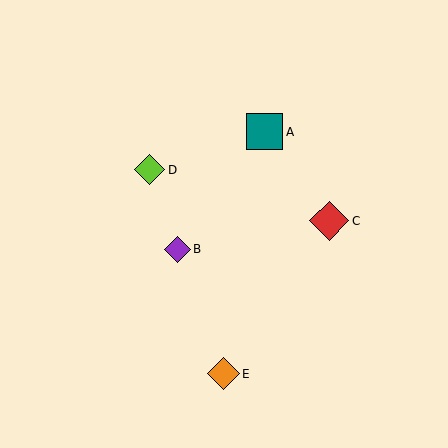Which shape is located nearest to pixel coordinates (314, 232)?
The red diamond (labeled C) at (329, 221) is nearest to that location.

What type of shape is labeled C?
Shape C is a red diamond.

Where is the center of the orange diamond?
The center of the orange diamond is at (223, 374).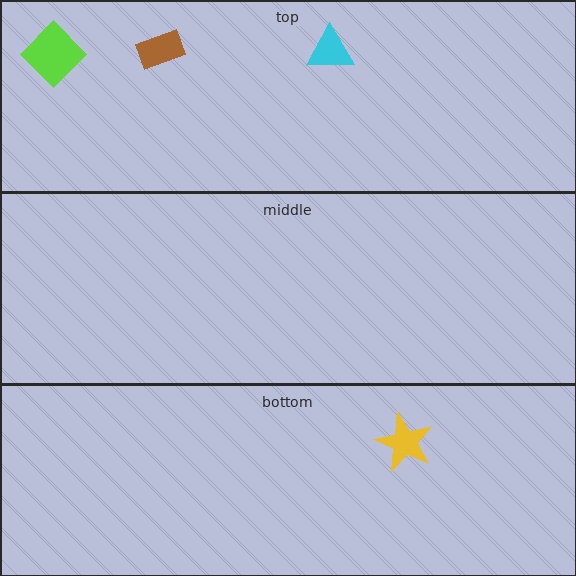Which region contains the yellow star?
The bottom region.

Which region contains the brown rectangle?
The top region.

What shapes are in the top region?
The brown rectangle, the cyan triangle, the lime diamond.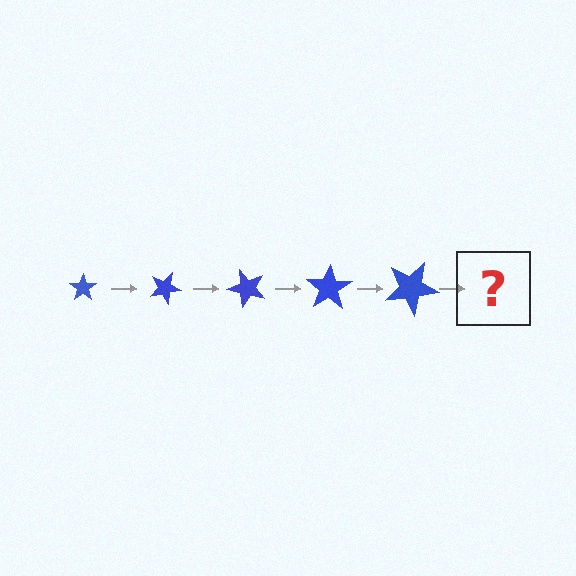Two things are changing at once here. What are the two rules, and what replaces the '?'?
The two rules are that the star grows larger each step and it rotates 25 degrees each step. The '?' should be a star, larger than the previous one and rotated 125 degrees from the start.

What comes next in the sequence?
The next element should be a star, larger than the previous one and rotated 125 degrees from the start.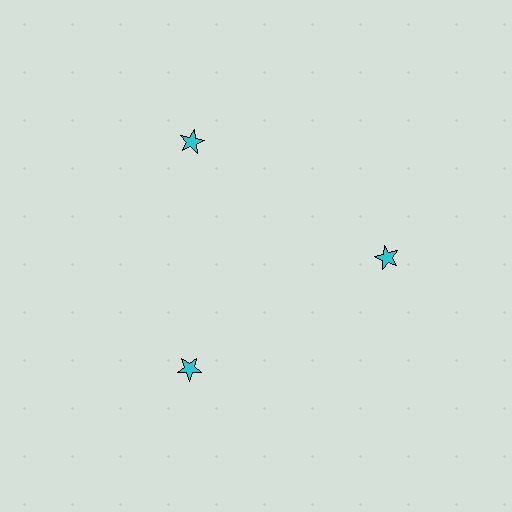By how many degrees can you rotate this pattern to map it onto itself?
The pattern maps onto itself every 120 degrees of rotation.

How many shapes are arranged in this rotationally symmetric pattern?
There are 3 shapes, arranged in 3 groups of 1.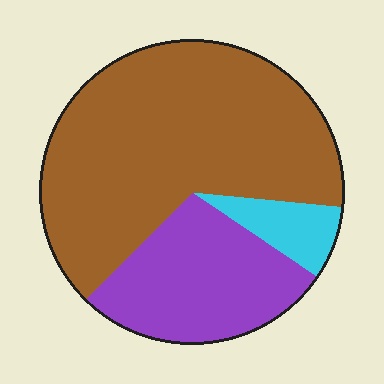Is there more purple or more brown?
Brown.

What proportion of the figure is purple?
Purple takes up about one quarter (1/4) of the figure.